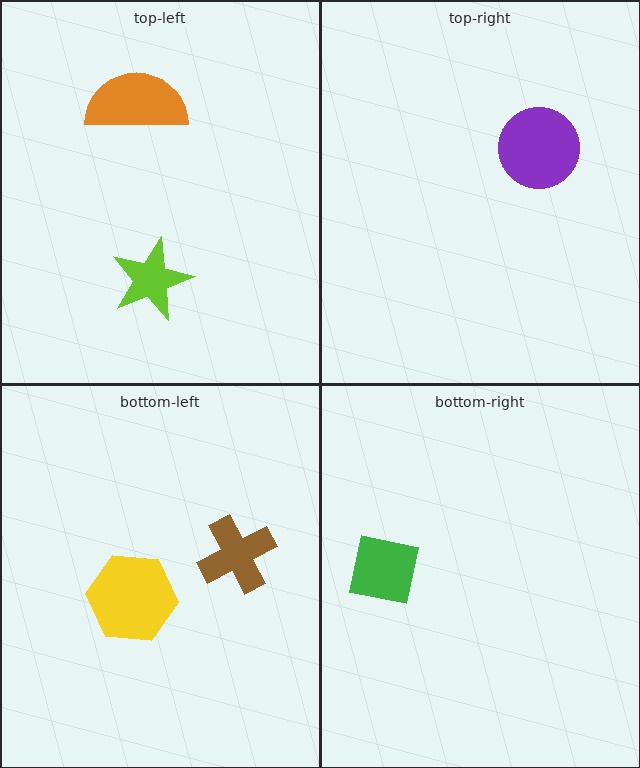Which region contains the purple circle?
The top-right region.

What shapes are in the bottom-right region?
The green square.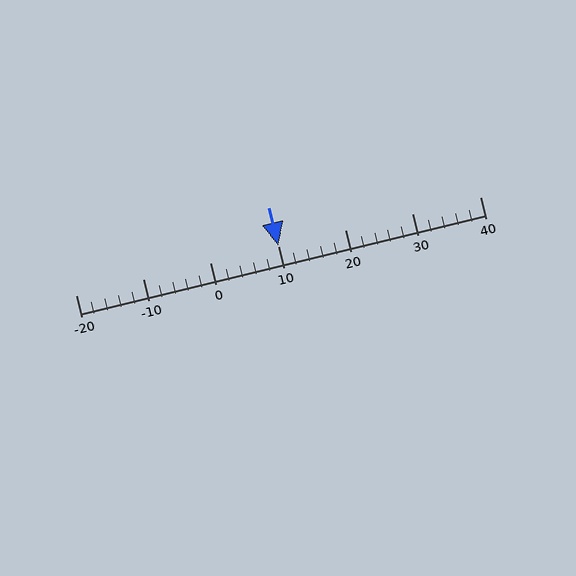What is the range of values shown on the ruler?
The ruler shows values from -20 to 40.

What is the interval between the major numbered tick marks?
The major tick marks are spaced 10 units apart.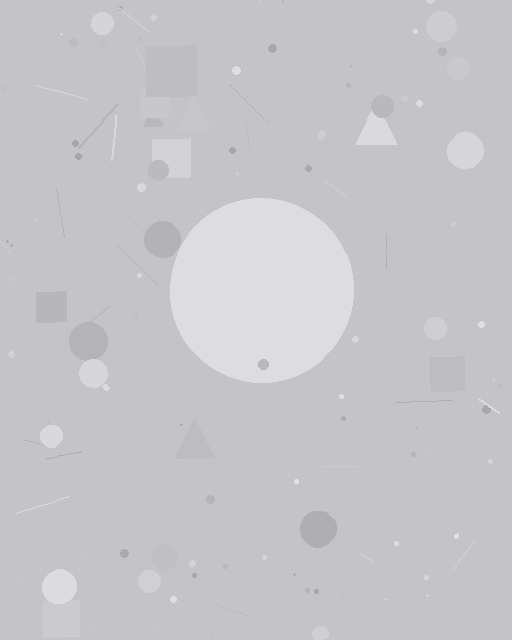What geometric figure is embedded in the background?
A circle is embedded in the background.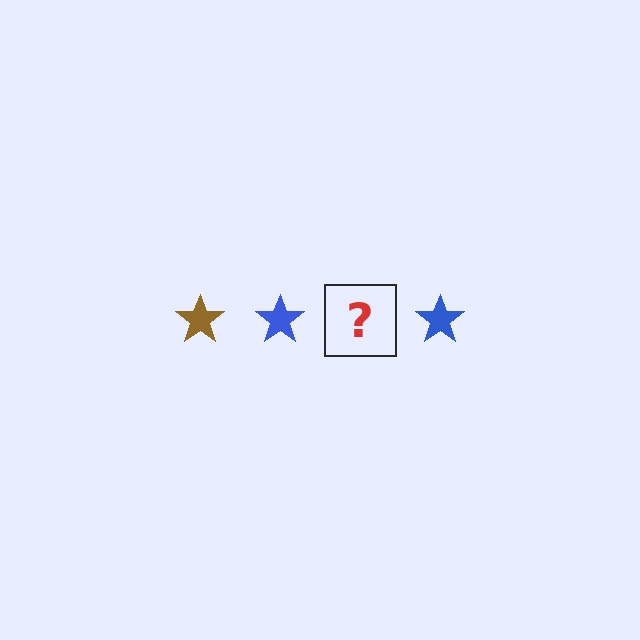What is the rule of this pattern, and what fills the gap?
The rule is that the pattern cycles through brown, blue stars. The gap should be filled with a brown star.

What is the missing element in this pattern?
The missing element is a brown star.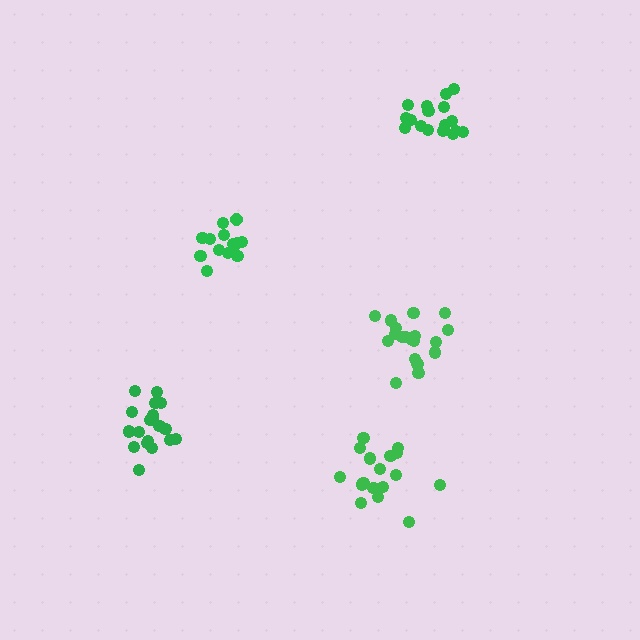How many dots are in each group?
Group 1: 19 dots, Group 2: 18 dots, Group 3: 20 dots, Group 4: 14 dots, Group 5: 17 dots (88 total).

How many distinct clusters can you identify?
There are 5 distinct clusters.